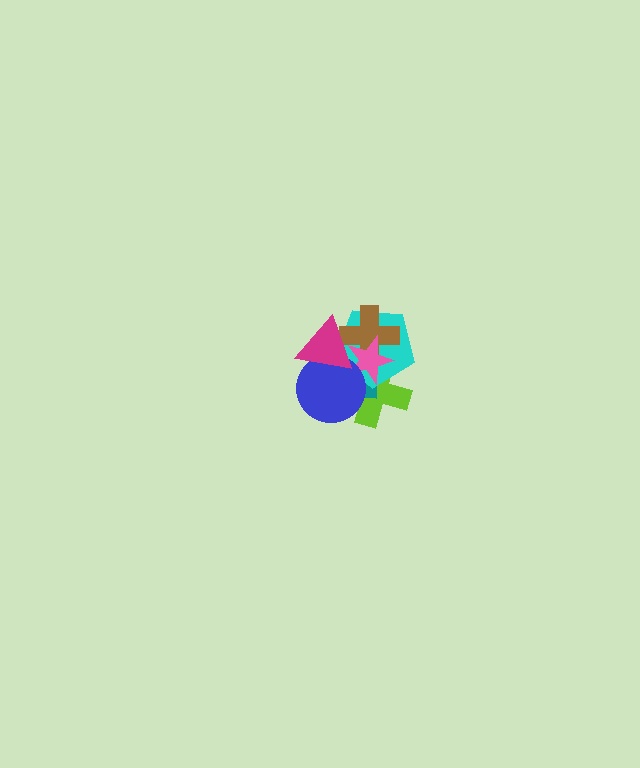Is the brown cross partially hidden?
Yes, it is partially covered by another shape.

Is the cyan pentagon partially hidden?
Yes, it is partially covered by another shape.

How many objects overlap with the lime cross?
5 objects overlap with the lime cross.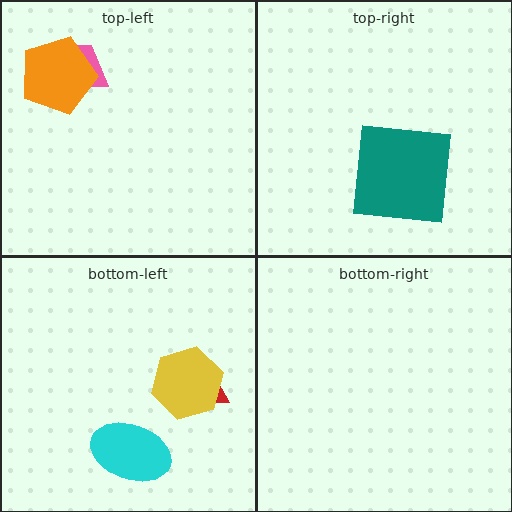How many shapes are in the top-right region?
1.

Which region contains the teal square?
The top-right region.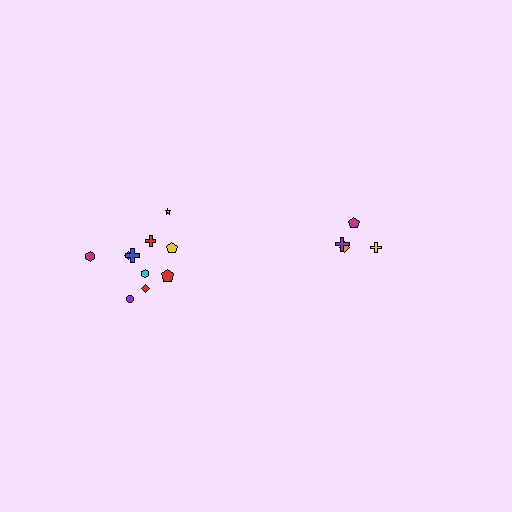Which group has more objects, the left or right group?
The left group.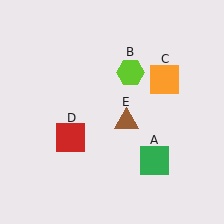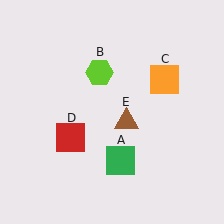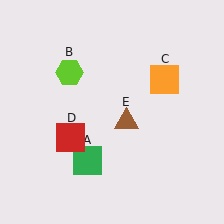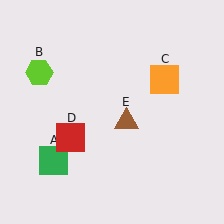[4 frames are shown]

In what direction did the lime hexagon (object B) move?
The lime hexagon (object B) moved left.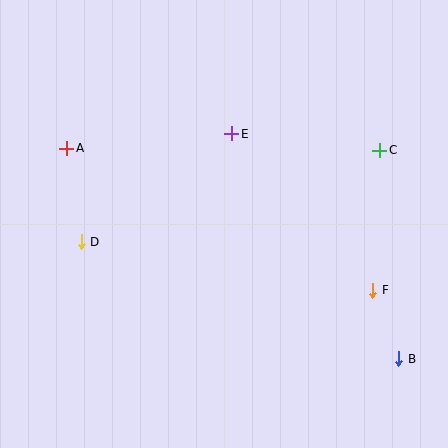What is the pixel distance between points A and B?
The distance between A and B is 393 pixels.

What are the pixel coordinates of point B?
Point B is at (399, 359).